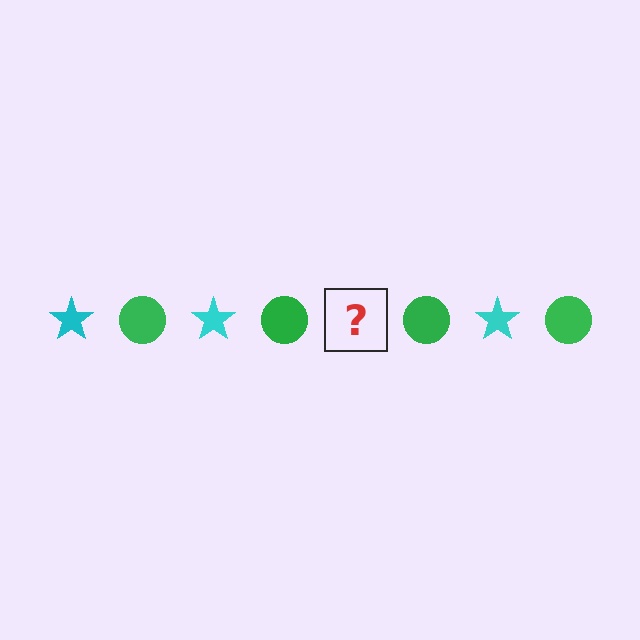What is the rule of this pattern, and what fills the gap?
The rule is that the pattern alternates between cyan star and green circle. The gap should be filled with a cyan star.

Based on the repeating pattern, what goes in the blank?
The blank should be a cyan star.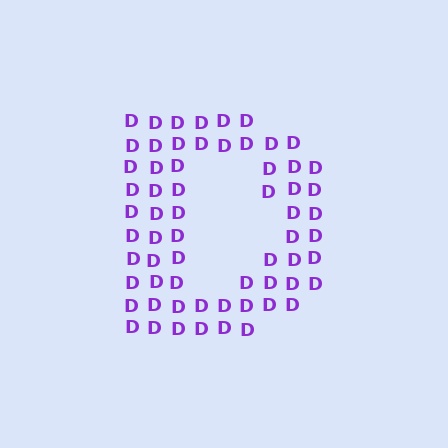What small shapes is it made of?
It is made of small letter D's.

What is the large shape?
The large shape is the letter D.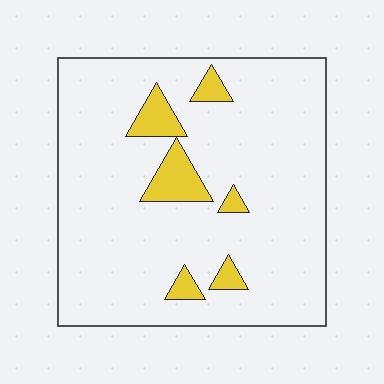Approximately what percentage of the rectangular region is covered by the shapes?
Approximately 10%.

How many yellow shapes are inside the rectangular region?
6.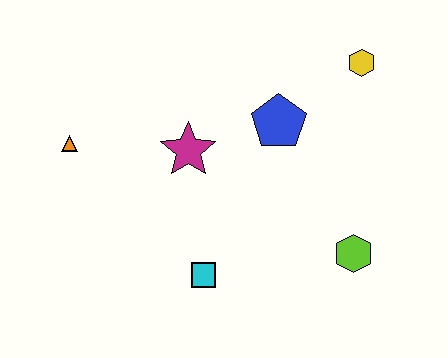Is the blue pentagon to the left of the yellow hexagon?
Yes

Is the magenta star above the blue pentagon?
No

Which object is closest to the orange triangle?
The magenta star is closest to the orange triangle.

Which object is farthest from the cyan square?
The yellow hexagon is farthest from the cyan square.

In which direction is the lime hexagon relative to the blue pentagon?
The lime hexagon is below the blue pentagon.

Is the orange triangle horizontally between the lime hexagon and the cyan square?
No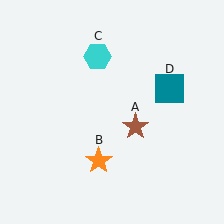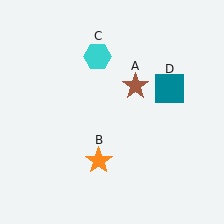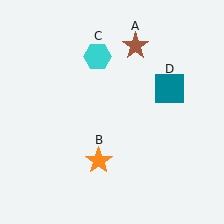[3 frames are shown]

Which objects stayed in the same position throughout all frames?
Orange star (object B) and cyan hexagon (object C) and teal square (object D) remained stationary.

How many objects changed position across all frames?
1 object changed position: brown star (object A).